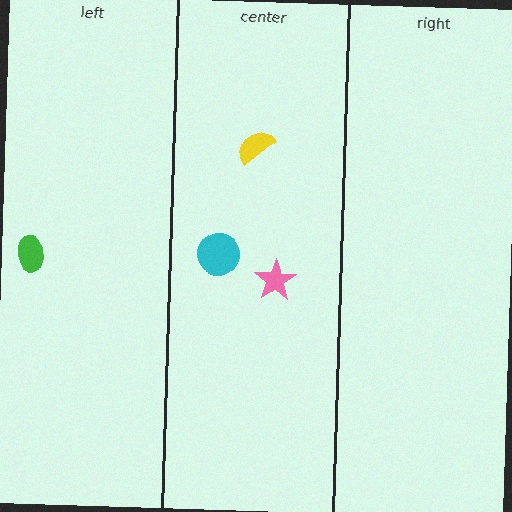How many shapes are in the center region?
3.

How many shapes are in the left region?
1.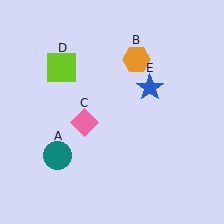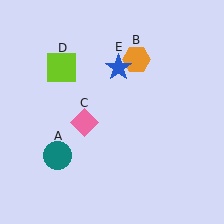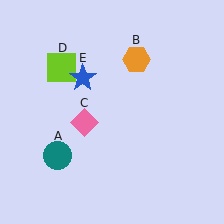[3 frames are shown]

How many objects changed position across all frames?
1 object changed position: blue star (object E).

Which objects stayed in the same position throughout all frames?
Teal circle (object A) and orange hexagon (object B) and pink diamond (object C) and lime square (object D) remained stationary.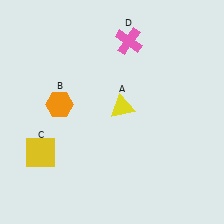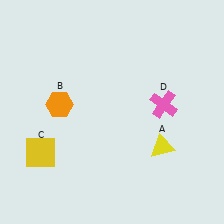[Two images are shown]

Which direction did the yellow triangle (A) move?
The yellow triangle (A) moved right.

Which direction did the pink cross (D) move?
The pink cross (D) moved down.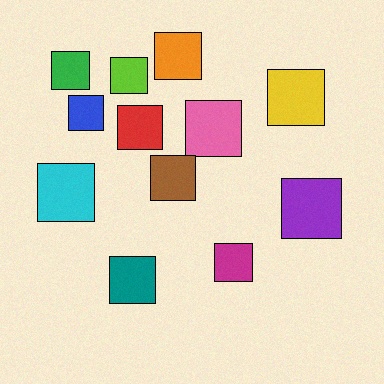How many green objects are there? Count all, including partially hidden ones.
There is 1 green object.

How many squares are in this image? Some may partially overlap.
There are 12 squares.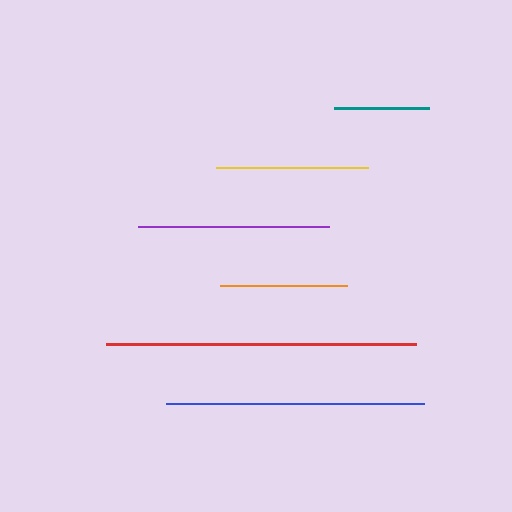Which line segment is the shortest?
The teal line is the shortest at approximately 94 pixels.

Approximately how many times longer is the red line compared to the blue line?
The red line is approximately 1.2 times the length of the blue line.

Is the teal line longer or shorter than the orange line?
The orange line is longer than the teal line.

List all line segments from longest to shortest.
From longest to shortest: red, blue, purple, yellow, orange, teal.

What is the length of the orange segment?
The orange segment is approximately 127 pixels long.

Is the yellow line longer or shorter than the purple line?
The purple line is longer than the yellow line.